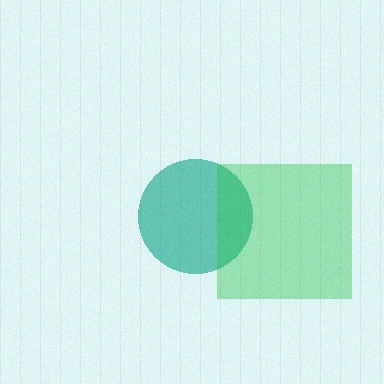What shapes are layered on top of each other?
The layered shapes are: a teal circle, a green square.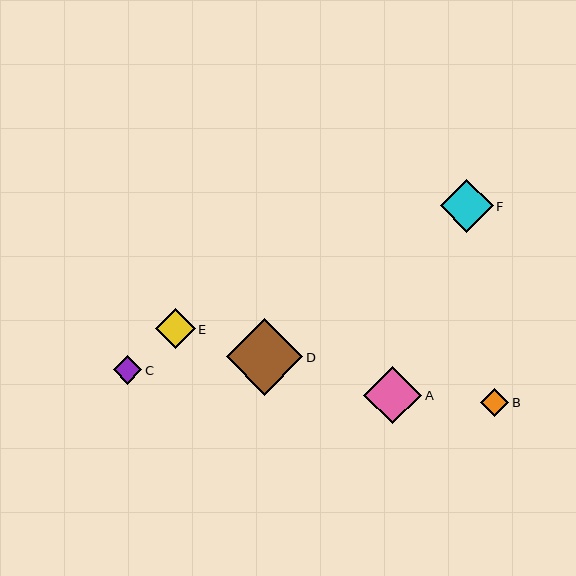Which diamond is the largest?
Diamond D is the largest with a size of approximately 77 pixels.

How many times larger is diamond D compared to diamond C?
Diamond D is approximately 2.7 times the size of diamond C.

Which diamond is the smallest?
Diamond B is the smallest with a size of approximately 28 pixels.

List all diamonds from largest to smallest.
From largest to smallest: D, A, F, E, C, B.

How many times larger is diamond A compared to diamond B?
Diamond A is approximately 2.1 times the size of diamond B.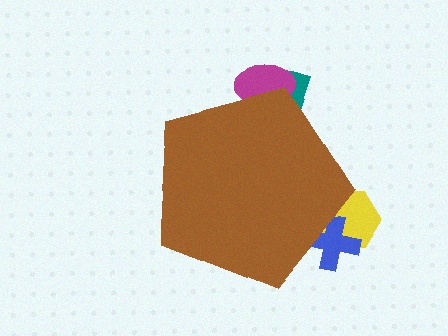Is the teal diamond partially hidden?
Yes, the teal diamond is partially hidden behind the brown pentagon.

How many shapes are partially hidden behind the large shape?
4 shapes are partially hidden.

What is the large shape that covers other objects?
A brown pentagon.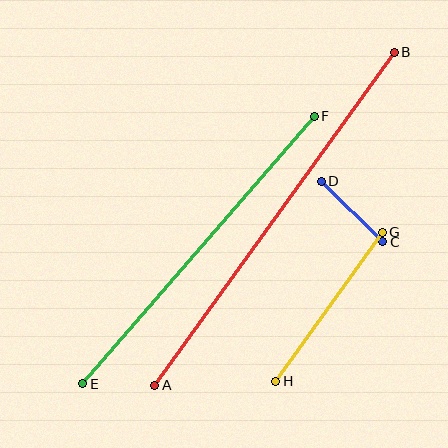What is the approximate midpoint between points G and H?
The midpoint is at approximately (329, 307) pixels.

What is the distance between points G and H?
The distance is approximately 183 pixels.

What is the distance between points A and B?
The distance is approximately 410 pixels.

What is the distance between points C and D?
The distance is approximately 86 pixels.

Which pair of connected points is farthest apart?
Points A and B are farthest apart.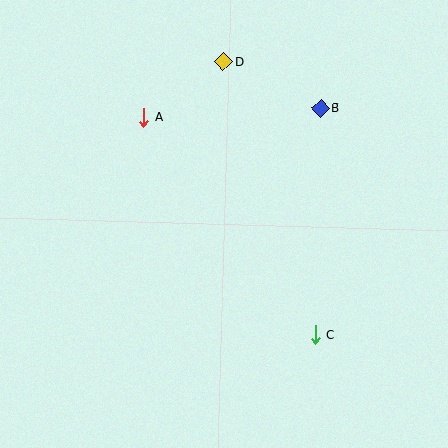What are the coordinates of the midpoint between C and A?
The midpoint between C and A is at (229, 226).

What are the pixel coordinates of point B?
Point B is at (321, 108).